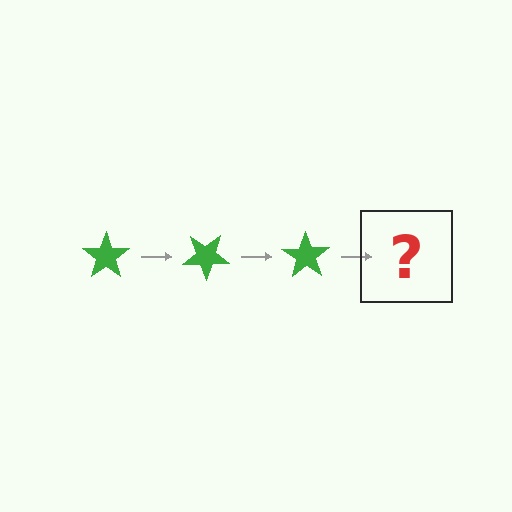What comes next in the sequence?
The next element should be a green star rotated 105 degrees.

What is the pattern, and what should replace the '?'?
The pattern is that the star rotates 35 degrees each step. The '?' should be a green star rotated 105 degrees.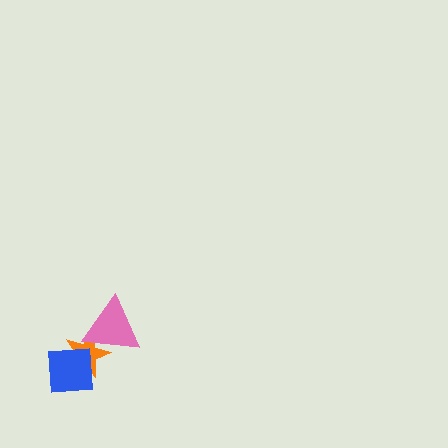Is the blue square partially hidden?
No, no other shape covers it.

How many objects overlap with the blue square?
1 object overlaps with the blue square.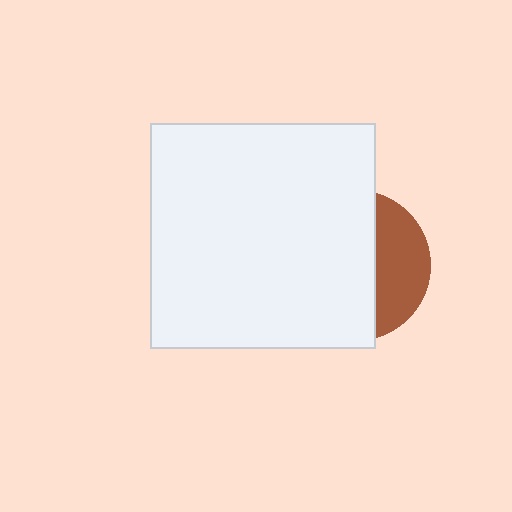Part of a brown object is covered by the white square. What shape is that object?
It is a circle.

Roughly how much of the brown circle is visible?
A small part of it is visible (roughly 33%).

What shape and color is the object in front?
The object in front is a white square.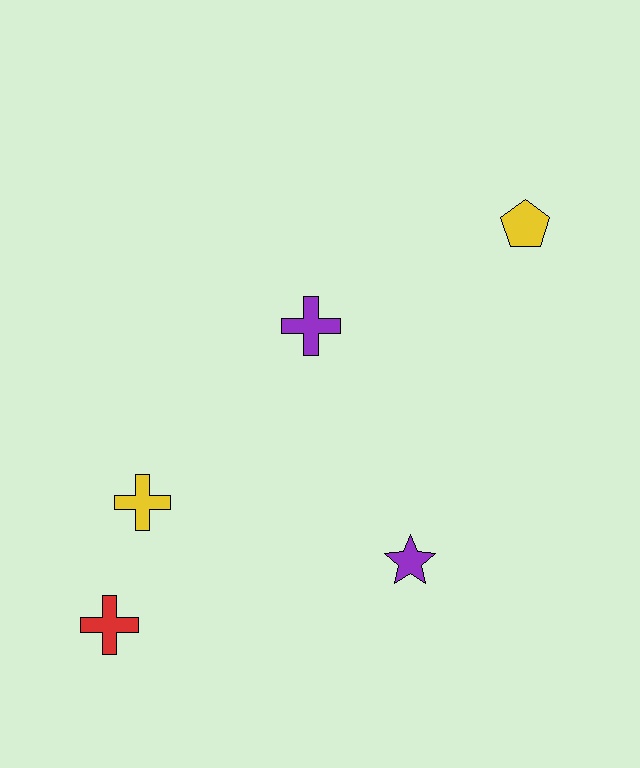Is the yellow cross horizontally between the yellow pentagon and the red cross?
Yes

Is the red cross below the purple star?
Yes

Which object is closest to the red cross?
The yellow cross is closest to the red cross.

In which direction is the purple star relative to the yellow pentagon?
The purple star is below the yellow pentagon.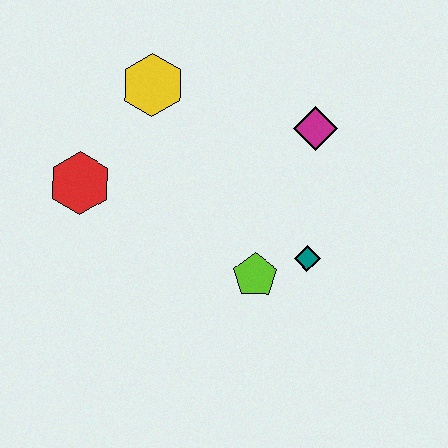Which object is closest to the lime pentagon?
The teal diamond is closest to the lime pentagon.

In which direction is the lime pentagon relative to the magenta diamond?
The lime pentagon is below the magenta diamond.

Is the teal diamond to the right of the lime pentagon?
Yes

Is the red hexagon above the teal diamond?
Yes